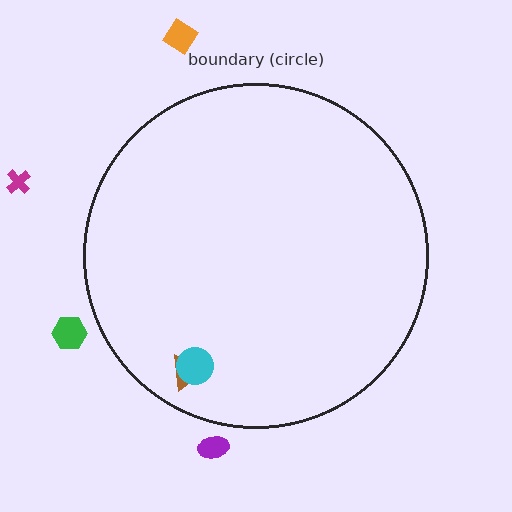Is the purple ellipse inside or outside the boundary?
Outside.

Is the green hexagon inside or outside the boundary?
Outside.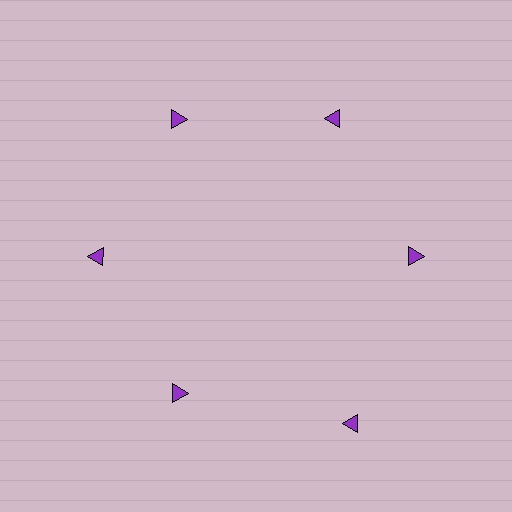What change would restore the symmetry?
The symmetry would be restored by moving it inward, back onto the ring so that all 6 triangles sit at equal angles and equal distance from the center.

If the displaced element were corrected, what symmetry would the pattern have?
It would have 6-fold rotational symmetry — the pattern would map onto itself every 60 degrees.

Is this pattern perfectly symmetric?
No. The 6 purple triangles are arranged in a ring, but one element near the 5 o'clock position is pushed outward from the center, breaking the 6-fold rotational symmetry.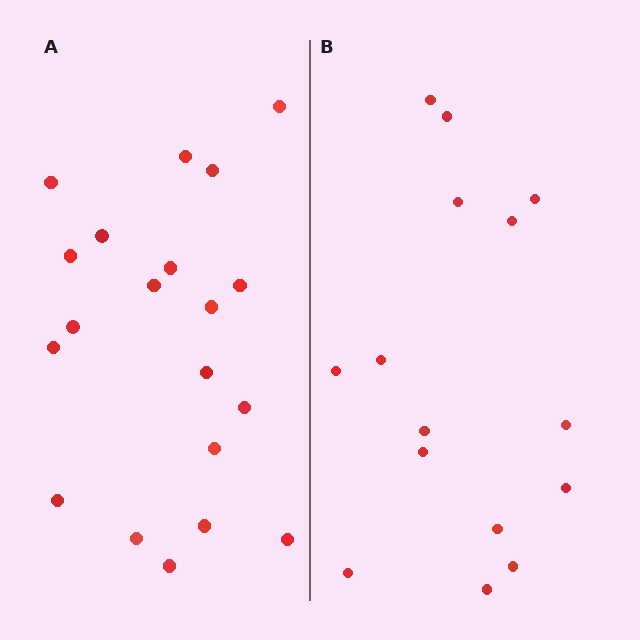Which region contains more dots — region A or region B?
Region A (the left region) has more dots.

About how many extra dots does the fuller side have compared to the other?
Region A has about 5 more dots than region B.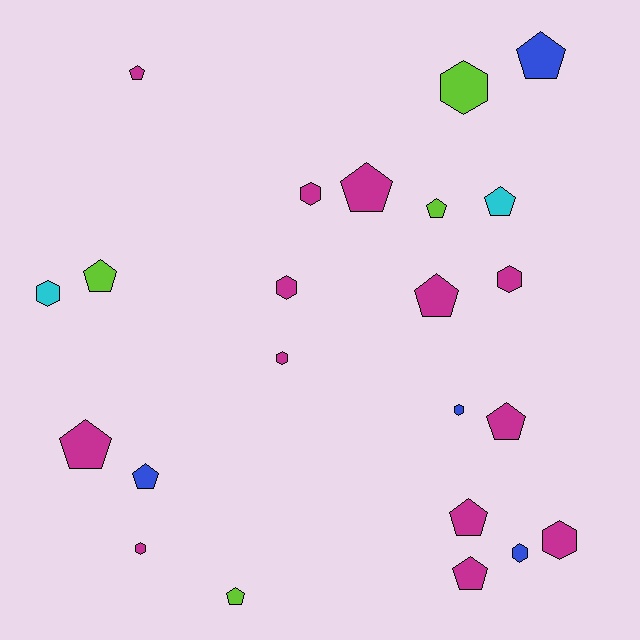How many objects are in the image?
There are 23 objects.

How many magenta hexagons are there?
There are 6 magenta hexagons.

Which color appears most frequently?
Magenta, with 13 objects.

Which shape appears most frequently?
Pentagon, with 13 objects.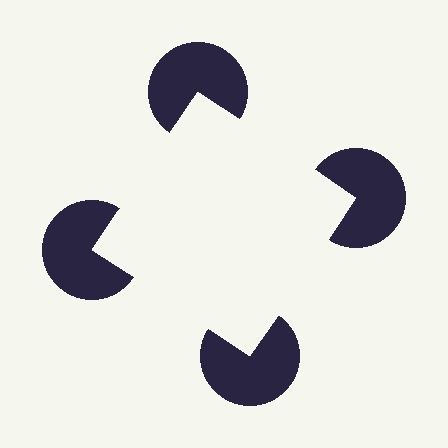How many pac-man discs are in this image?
There are 4 — one at each vertex of the illusory square.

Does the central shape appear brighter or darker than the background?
It typically appears slightly brighter than the background, even though no actual brightness change is drawn.